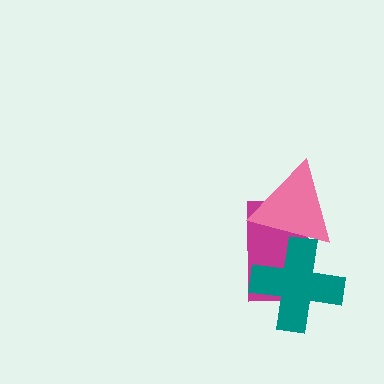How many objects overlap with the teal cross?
2 objects overlap with the teal cross.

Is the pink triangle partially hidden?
No, no other shape covers it.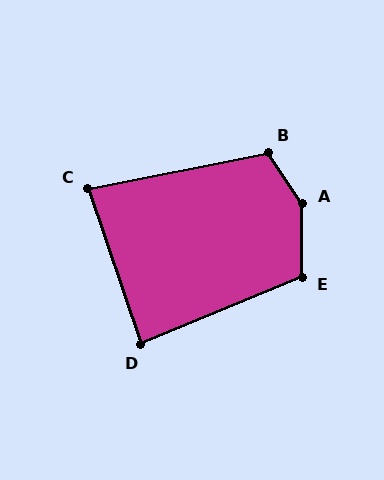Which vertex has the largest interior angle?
A, at approximately 146 degrees.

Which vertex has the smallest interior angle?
C, at approximately 82 degrees.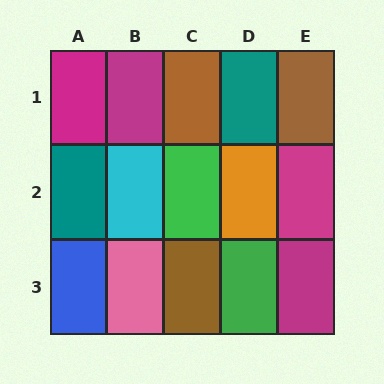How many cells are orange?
1 cell is orange.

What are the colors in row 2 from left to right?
Teal, cyan, green, orange, magenta.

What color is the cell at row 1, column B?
Magenta.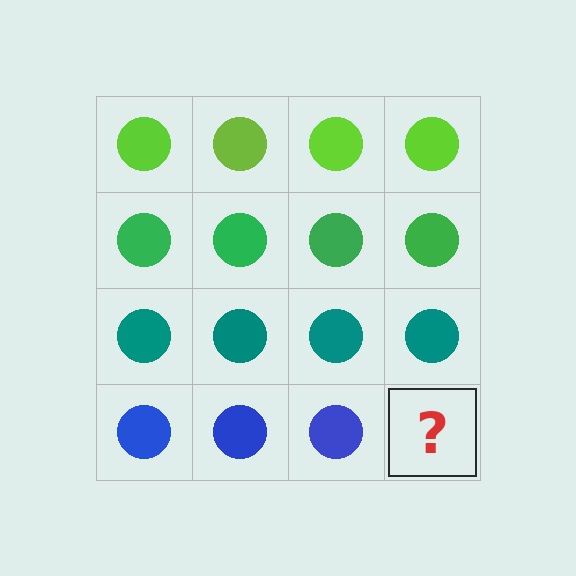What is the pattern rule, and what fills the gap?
The rule is that each row has a consistent color. The gap should be filled with a blue circle.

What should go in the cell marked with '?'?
The missing cell should contain a blue circle.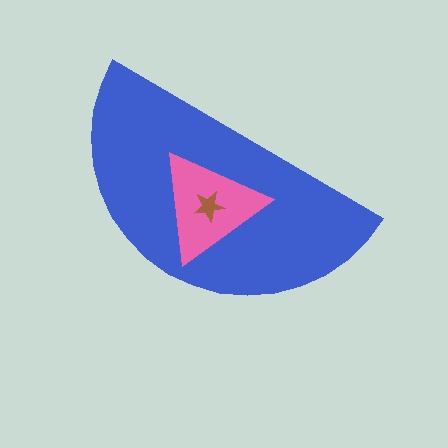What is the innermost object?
The brown star.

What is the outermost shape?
The blue semicircle.